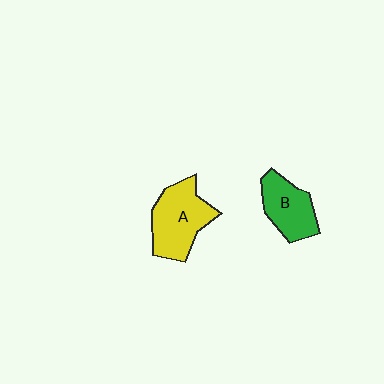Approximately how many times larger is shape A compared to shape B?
Approximately 1.3 times.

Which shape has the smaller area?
Shape B (green).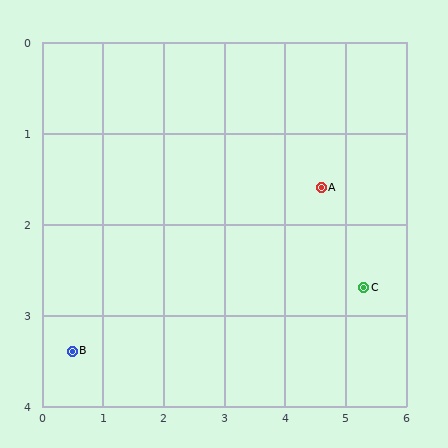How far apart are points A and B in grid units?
Points A and B are about 4.5 grid units apart.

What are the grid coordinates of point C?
Point C is at approximately (5.3, 2.7).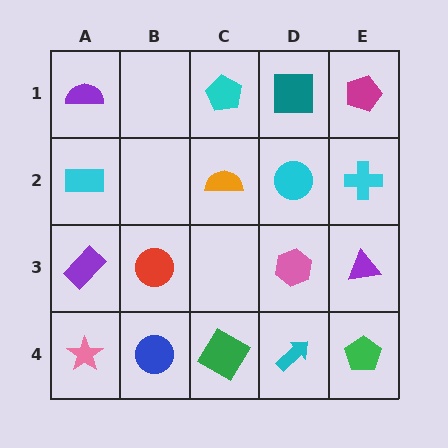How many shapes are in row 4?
5 shapes.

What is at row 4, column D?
A cyan arrow.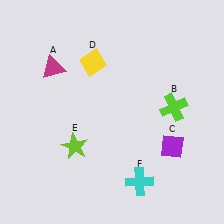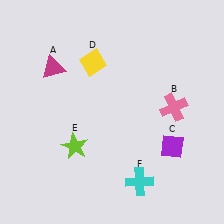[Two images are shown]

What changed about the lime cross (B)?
In Image 1, B is lime. In Image 2, it changed to pink.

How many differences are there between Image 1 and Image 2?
There is 1 difference between the two images.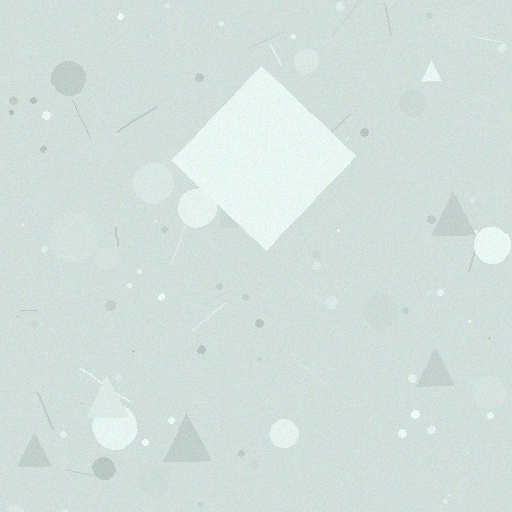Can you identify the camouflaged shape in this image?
The camouflaged shape is a diamond.